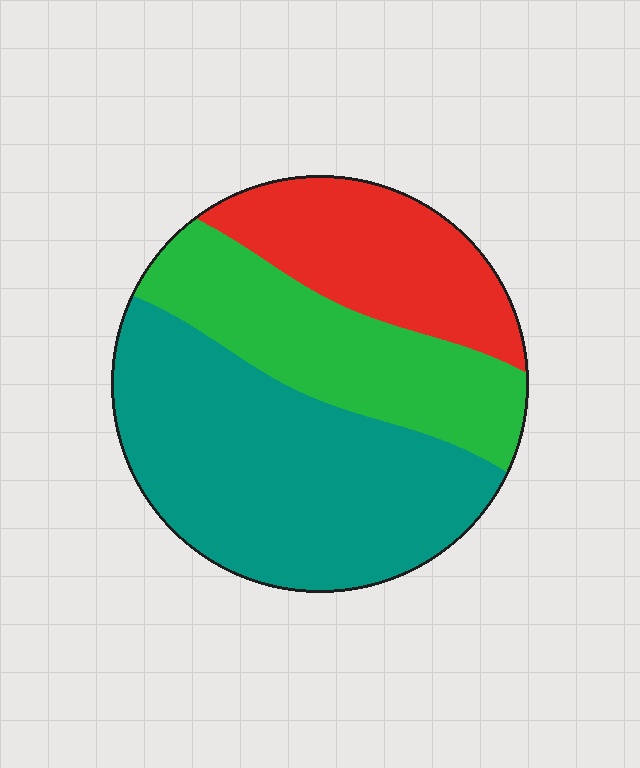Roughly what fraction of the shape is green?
Green takes up about one quarter (1/4) of the shape.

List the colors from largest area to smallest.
From largest to smallest: teal, green, red.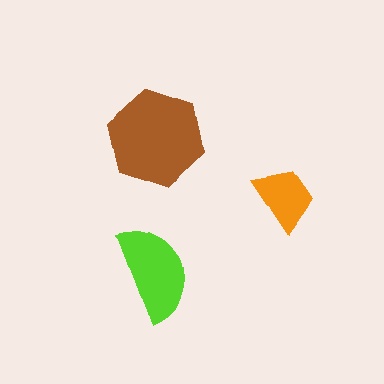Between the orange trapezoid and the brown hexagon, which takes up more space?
The brown hexagon.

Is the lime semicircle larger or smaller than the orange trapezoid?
Larger.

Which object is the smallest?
The orange trapezoid.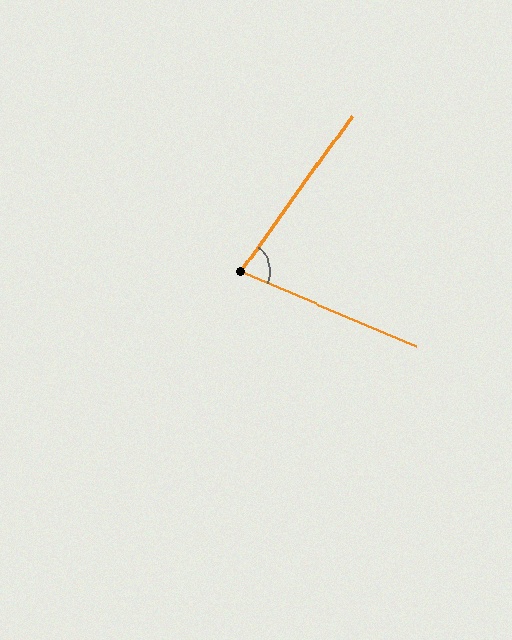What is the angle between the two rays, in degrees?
Approximately 77 degrees.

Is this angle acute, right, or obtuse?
It is acute.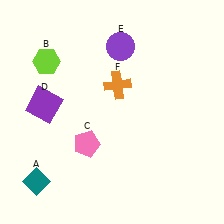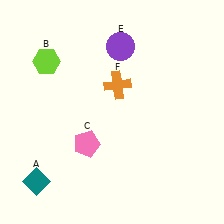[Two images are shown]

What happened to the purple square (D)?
The purple square (D) was removed in Image 2. It was in the top-left area of Image 1.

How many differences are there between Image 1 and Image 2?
There is 1 difference between the two images.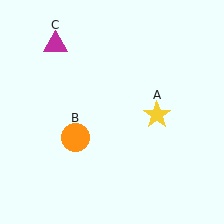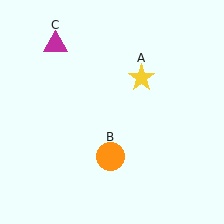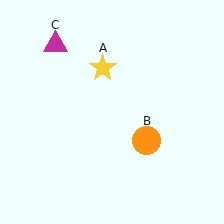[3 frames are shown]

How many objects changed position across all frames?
2 objects changed position: yellow star (object A), orange circle (object B).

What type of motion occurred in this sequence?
The yellow star (object A), orange circle (object B) rotated counterclockwise around the center of the scene.